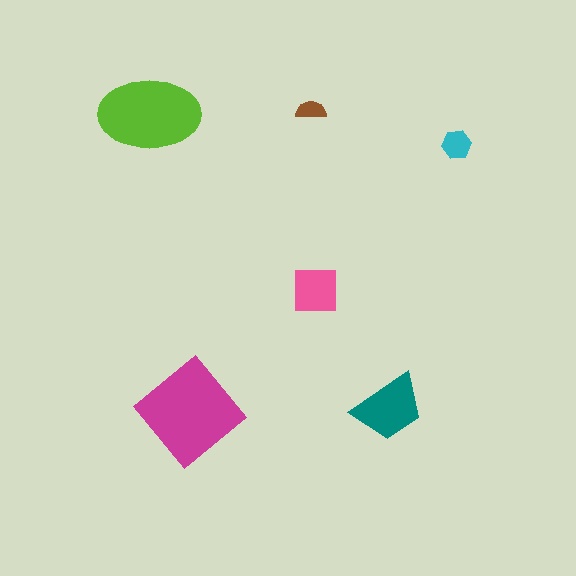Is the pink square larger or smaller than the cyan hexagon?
Larger.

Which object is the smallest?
The brown semicircle.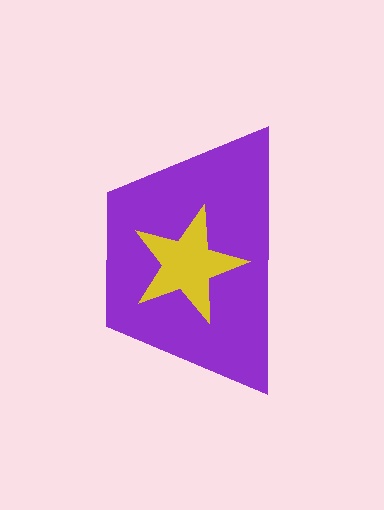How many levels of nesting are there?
2.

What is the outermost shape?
The purple trapezoid.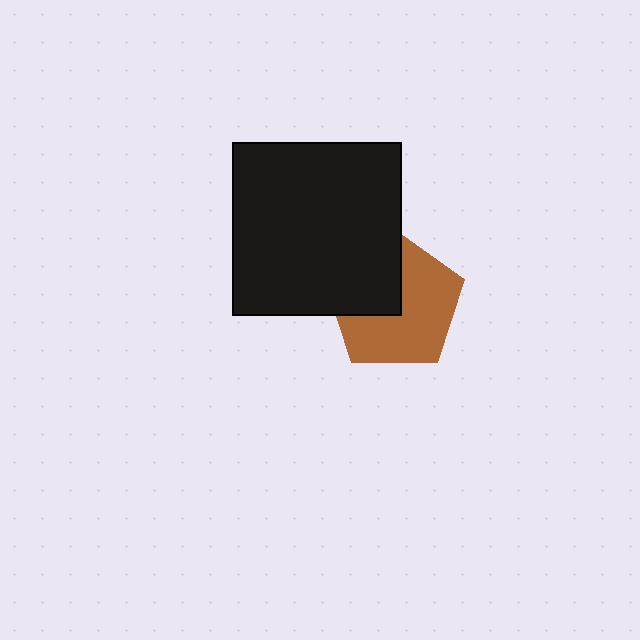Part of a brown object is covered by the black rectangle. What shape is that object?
It is a pentagon.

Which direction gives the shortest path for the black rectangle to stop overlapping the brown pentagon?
Moving toward the upper-left gives the shortest separation.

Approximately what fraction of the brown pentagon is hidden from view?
Roughly 36% of the brown pentagon is hidden behind the black rectangle.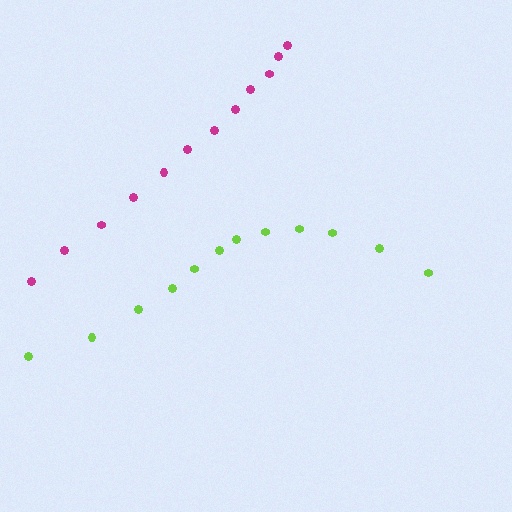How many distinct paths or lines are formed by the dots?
There are 2 distinct paths.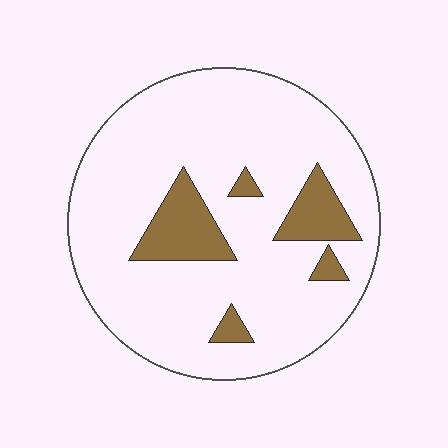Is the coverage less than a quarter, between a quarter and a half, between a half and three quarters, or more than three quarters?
Less than a quarter.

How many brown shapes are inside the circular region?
5.